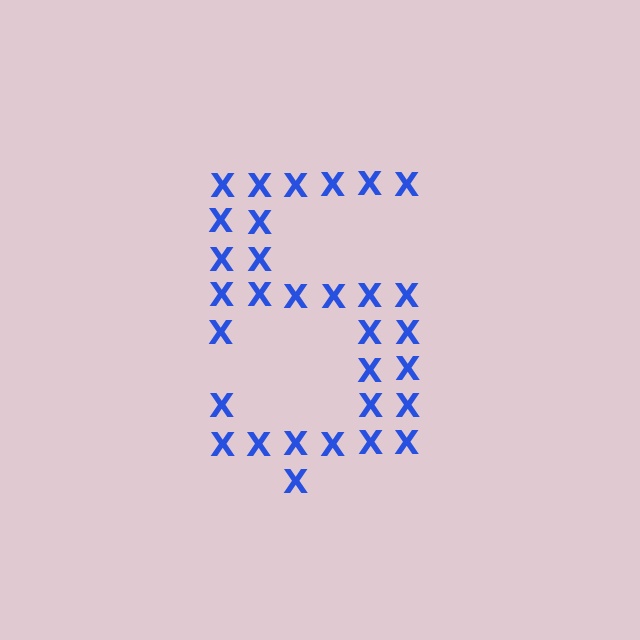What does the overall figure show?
The overall figure shows the digit 5.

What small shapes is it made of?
It is made of small letter X's.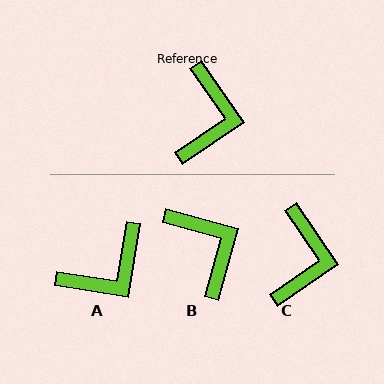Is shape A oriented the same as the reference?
No, it is off by about 43 degrees.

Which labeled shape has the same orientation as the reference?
C.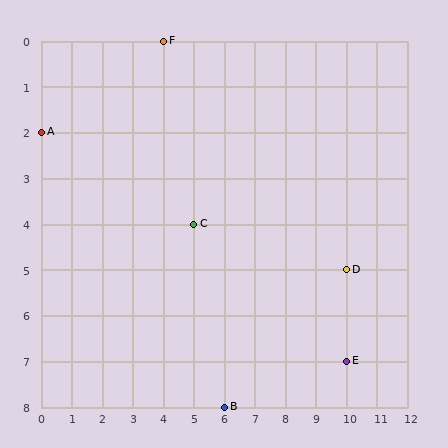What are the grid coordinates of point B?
Point B is at grid coordinates (6, 8).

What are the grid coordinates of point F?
Point F is at grid coordinates (4, 0).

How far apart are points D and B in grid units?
Points D and B are 4 columns and 3 rows apart (about 5.0 grid units diagonally).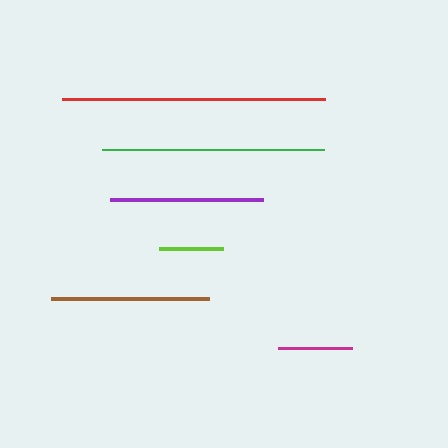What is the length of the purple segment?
The purple segment is approximately 154 pixels long.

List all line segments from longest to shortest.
From longest to shortest: red, green, brown, purple, magenta, lime.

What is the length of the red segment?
The red segment is approximately 263 pixels long.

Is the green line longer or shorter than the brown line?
The green line is longer than the brown line.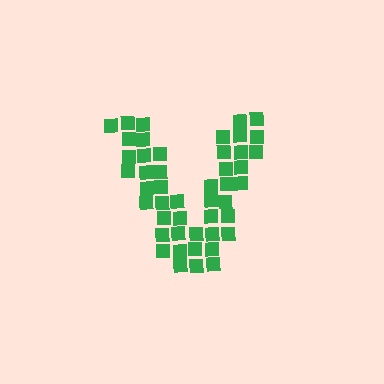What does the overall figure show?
The overall figure shows the letter V.